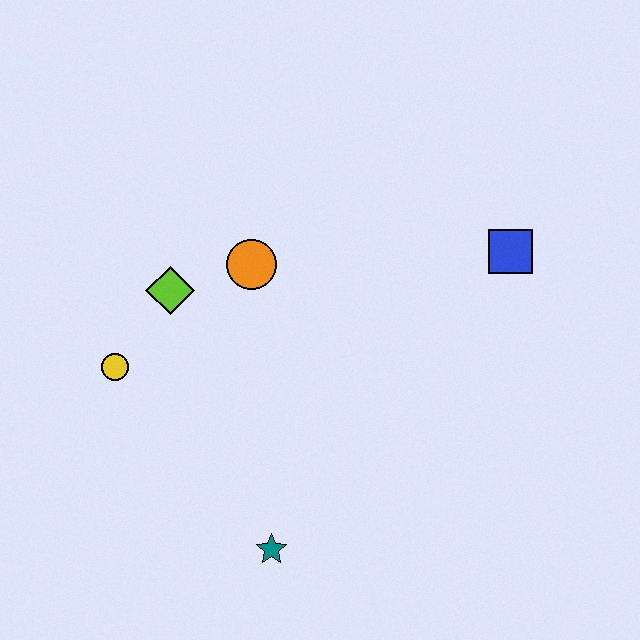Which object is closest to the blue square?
The orange circle is closest to the blue square.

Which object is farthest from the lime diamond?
The blue square is farthest from the lime diamond.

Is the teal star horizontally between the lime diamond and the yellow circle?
No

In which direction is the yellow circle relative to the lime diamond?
The yellow circle is below the lime diamond.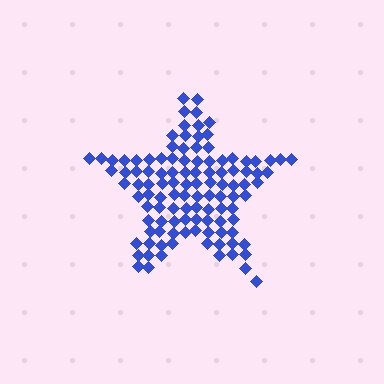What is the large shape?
The large shape is a star.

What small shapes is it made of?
It is made of small diamonds.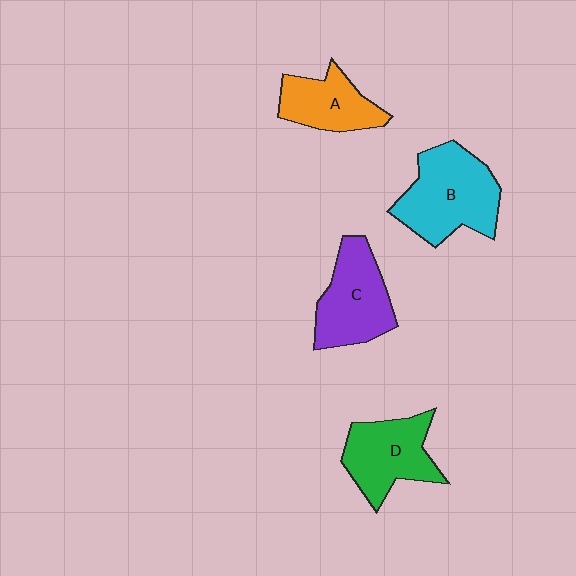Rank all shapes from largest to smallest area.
From largest to smallest: B (cyan), C (purple), D (green), A (orange).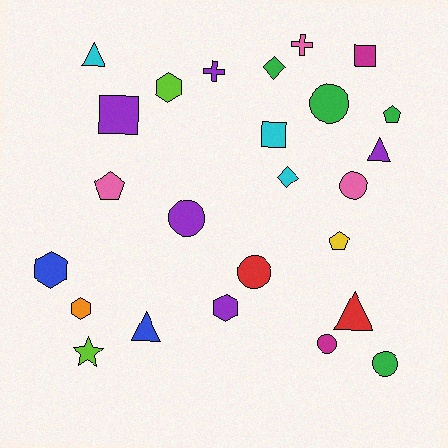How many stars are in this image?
There is 1 star.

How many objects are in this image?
There are 25 objects.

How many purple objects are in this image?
There are 5 purple objects.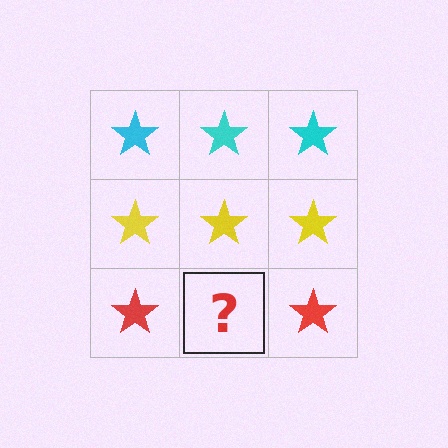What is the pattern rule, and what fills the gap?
The rule is that each row has a consistent color. The gap should be filled with a red star.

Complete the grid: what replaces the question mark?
The question mark should be replaced with a red star.